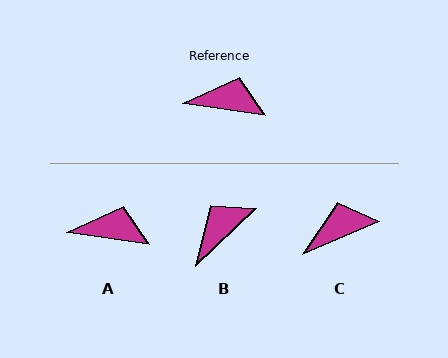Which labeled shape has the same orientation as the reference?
A.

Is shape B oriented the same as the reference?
No, it is off by about 52 degrees.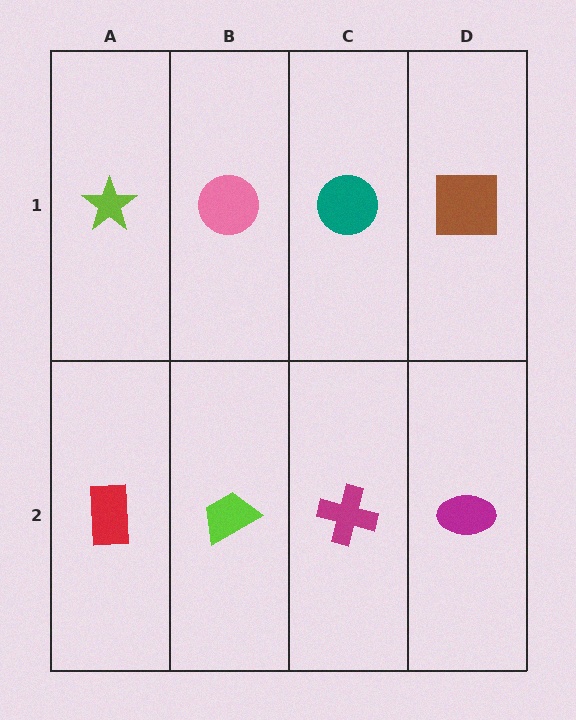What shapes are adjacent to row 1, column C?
A magenta cross (row 2, column C), a pink circle (row 1, column B), a brown square (row 1, column D).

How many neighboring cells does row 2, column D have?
2.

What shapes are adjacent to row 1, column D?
A magenta ellipse (row 2, column D), a teal circle (row 1, column C).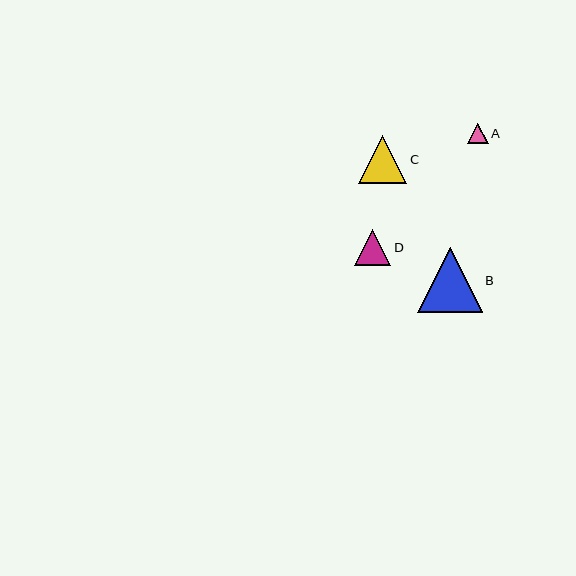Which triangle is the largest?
Triangle B is the largest with a size of approximately 64 pixels.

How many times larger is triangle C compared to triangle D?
Triangle C is approximately 1.3 times the size of triangle D.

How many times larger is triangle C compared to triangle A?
Triangle C is approximately 2.4 times the size of triangle A.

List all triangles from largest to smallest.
From largest to smallest: B, C, D, A.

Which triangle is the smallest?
Triangle A is the smallest with a size of approximately 20 pixels.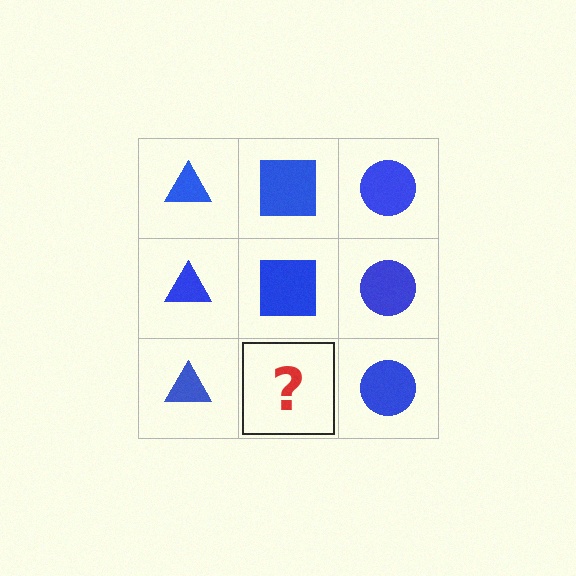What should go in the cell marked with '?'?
The missing cell should contain a blue square.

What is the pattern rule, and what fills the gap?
The rule is that each column has a consistent shape. The gap should be filled with a blue square.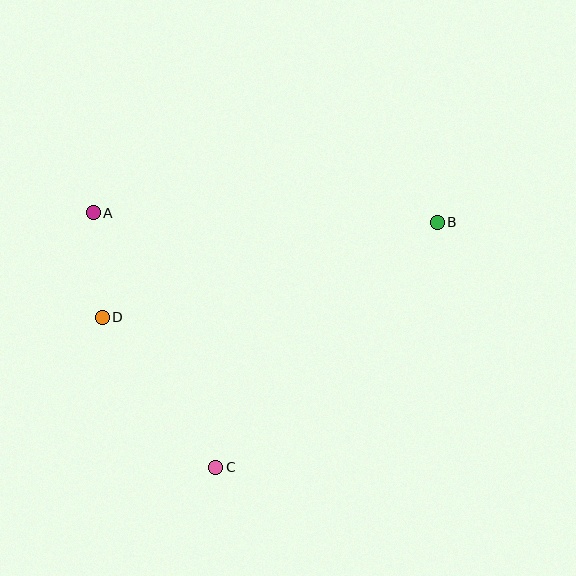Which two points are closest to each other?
Points A and D are closest to each other.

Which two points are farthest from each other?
Points B and D are farthest from each other.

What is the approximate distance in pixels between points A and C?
The distance between A and C is approximately 282 pixels.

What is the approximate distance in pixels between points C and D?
The distance between C and D is approximately 188 pixels.